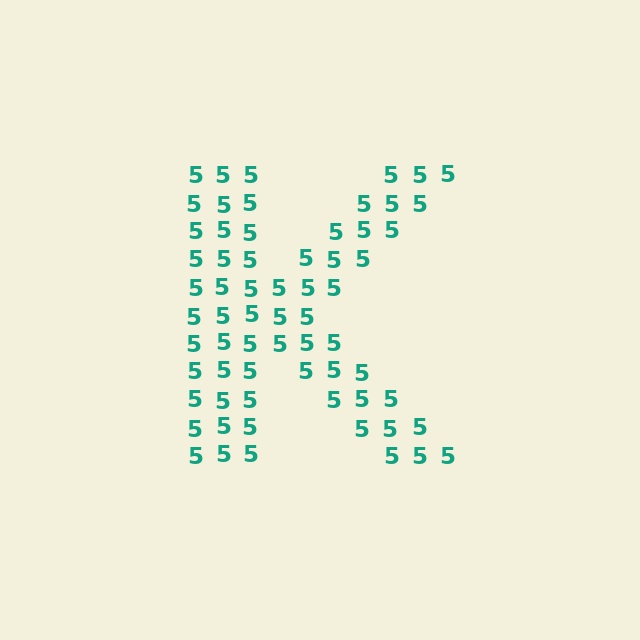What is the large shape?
The large shape is the letter K.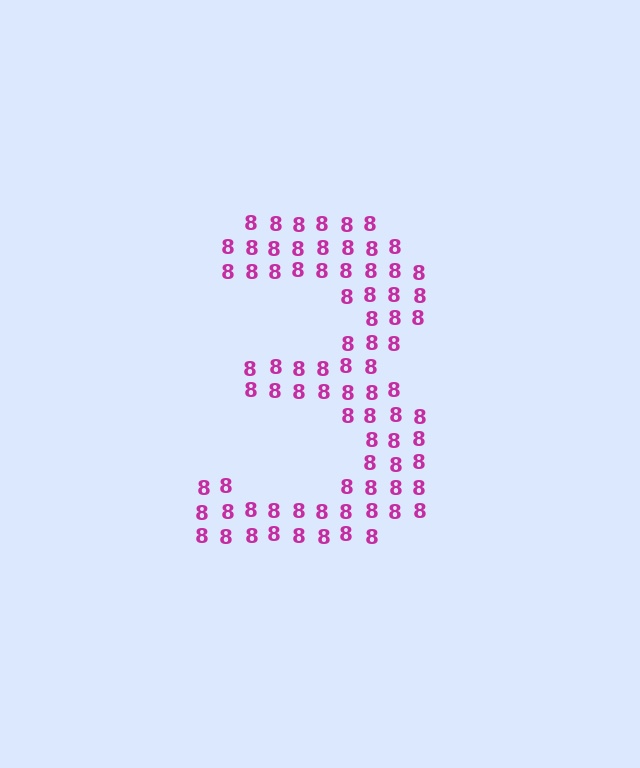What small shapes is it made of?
It is made of small digit 8's.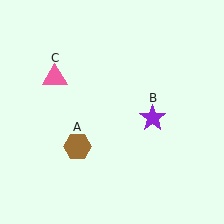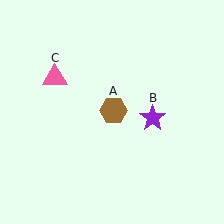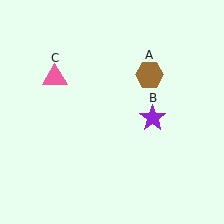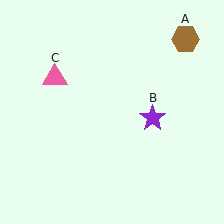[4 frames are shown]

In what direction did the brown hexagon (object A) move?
The brown hexagon (object A) moved up and to the right.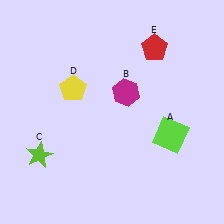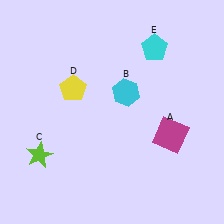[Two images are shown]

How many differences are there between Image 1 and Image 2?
There are 3 differences between the two images.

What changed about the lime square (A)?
In Image 1, A is lime. In Image 2, it changed to magenta.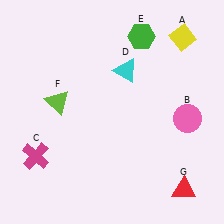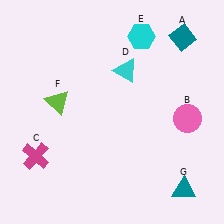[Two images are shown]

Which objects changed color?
A changed from yellow to teal. E changed from green to cyan. G changed from red to teal.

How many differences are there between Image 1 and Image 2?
There are 3 differences between the two images.